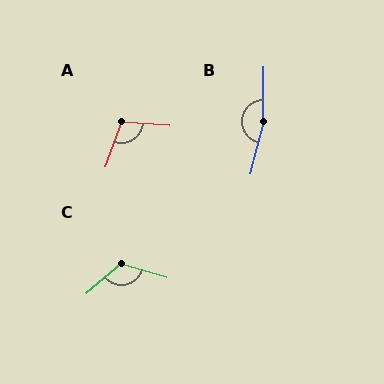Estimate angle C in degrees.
Approximately 124 degrees.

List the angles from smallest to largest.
A (107°), C (124°), B (166°).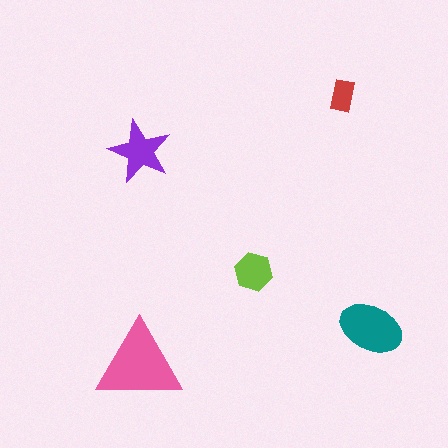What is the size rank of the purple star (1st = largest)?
3rd.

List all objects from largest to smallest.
The pink triangle, the teal ellipse, the purple star, the lime hexagon, the red rectangle.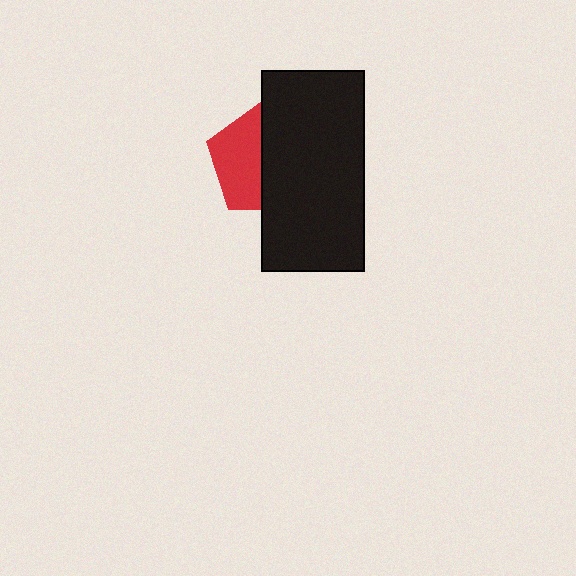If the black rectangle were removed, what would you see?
You would see the complete red pentagon.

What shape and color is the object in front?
The object in front is a black rectangle.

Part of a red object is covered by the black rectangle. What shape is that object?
It is a pentagon.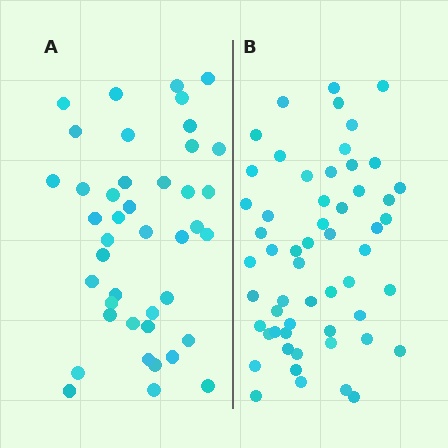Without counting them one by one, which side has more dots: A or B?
Region B (the right region) has more dots.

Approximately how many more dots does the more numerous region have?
Region B has approximately 15 more dots than region A.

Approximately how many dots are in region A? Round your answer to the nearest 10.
About 40 dots. (The exact count is 42, which rounds to 40.)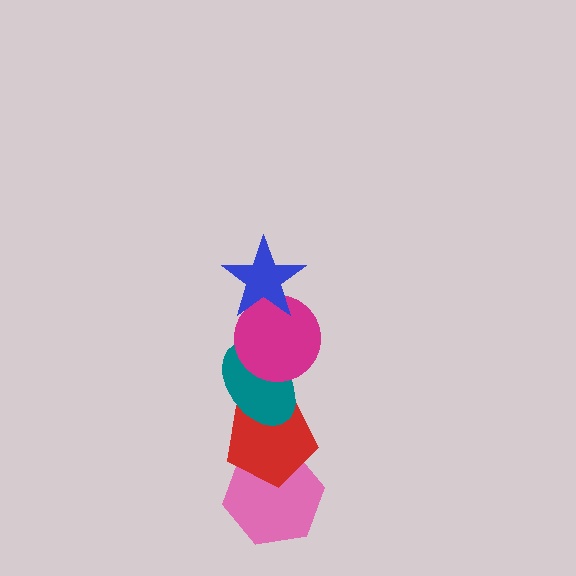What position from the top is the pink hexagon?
The pink hexagon is 5th from the top.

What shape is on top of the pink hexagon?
The red pentagon is on top of the pink hexagon.